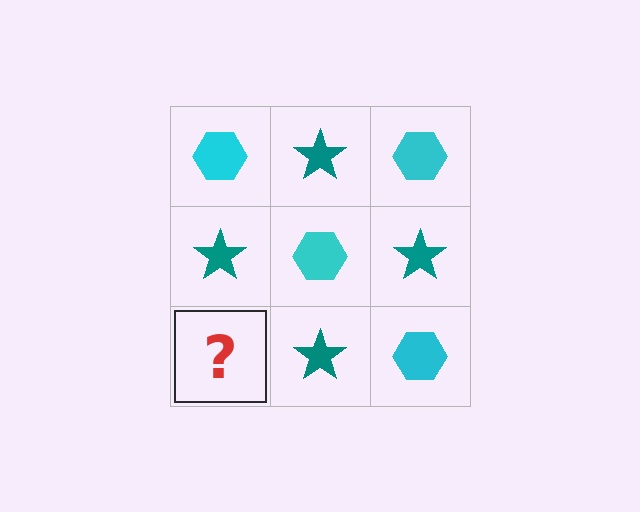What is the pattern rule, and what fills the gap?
The rule is that it alternates cyan hexagon and teal star in a checkerboard pattern. The gap should be filled with a cyan hexagon.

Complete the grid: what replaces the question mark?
The question mark should be replaced with a cyan hexagon.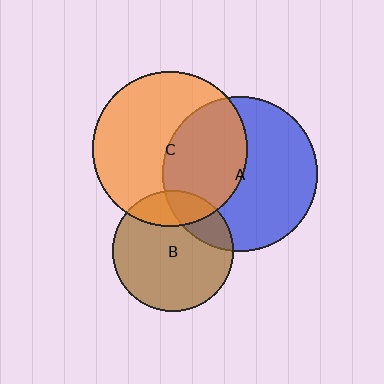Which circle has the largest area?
Circle A (blue).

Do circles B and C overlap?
Yes.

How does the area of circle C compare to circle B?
Approximately 1.6 times.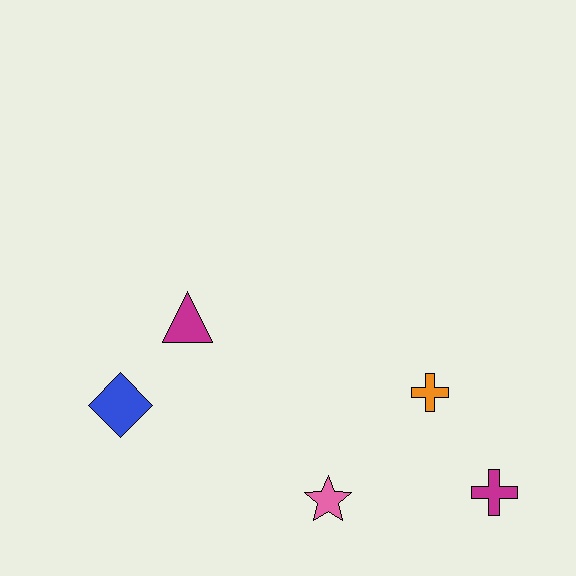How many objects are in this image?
There are 5 objects.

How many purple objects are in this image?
There are no purple objects.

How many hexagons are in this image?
There are no hexagons.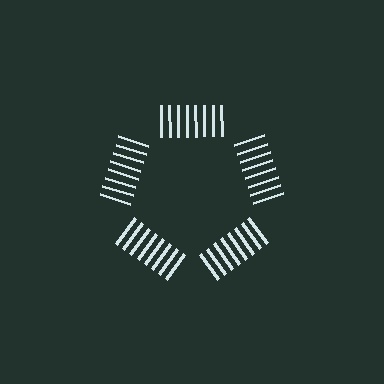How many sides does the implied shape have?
5 sides — the line-ends trace a pentagon.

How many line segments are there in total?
40 — 8 along each of the 5 edges.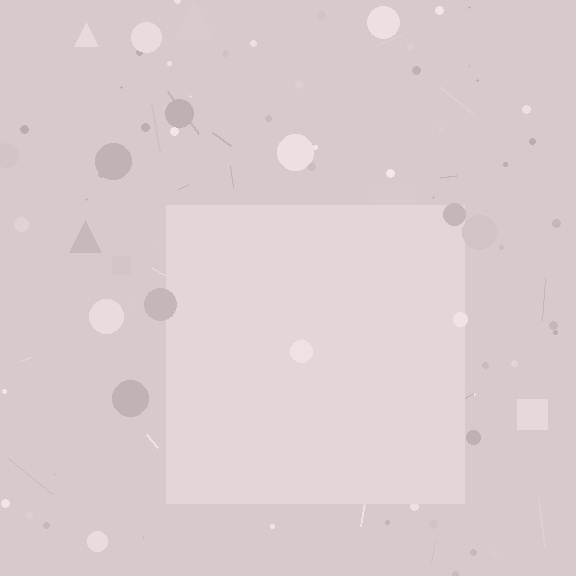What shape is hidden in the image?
A square is hidden in the image.